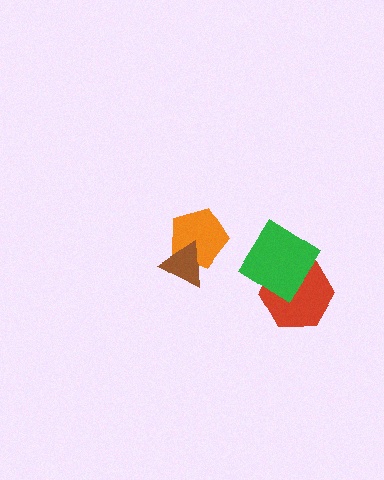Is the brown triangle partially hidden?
No, no other shape covers it.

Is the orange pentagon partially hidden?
Yes, it is partially covered by another shape.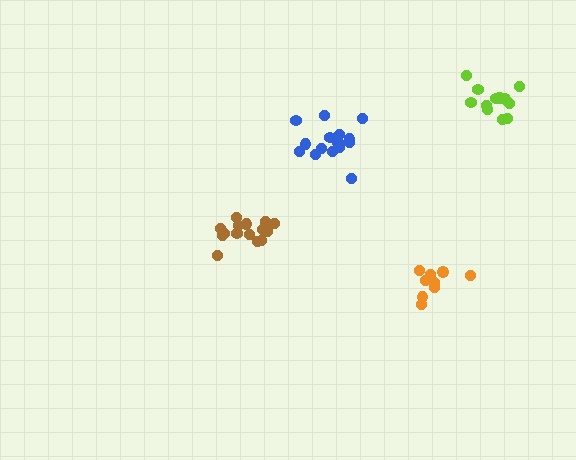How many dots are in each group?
Group 1: 9 dots, Group 2: 13 dots, Group 3: 15 dots, Group 4: 15 dots (52 total).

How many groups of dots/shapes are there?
There are 4 groups.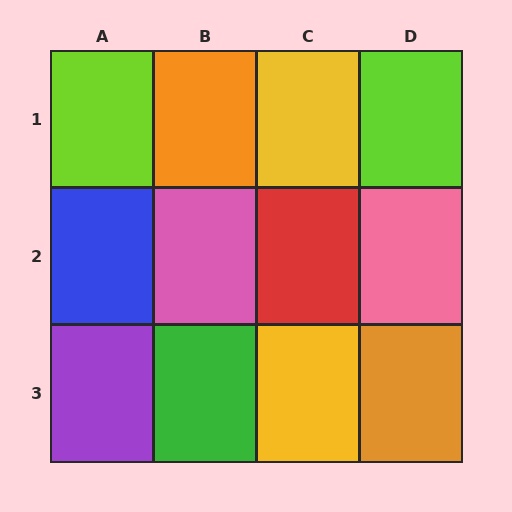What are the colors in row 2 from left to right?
Blue, pink, red, pink.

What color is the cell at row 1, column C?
Yellow.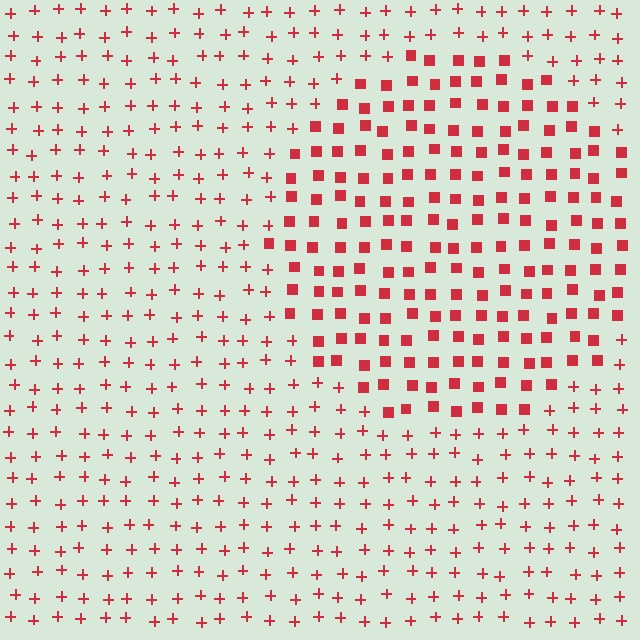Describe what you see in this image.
The image is filled with small red elements arranged in a uniform grid. A circle-shaped region contains squares, while the surrounding area contains plus signs. The boundary is defined purely by the change in element shape.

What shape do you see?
I see a circle.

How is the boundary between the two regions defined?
The boundary is defined by a change in element shape: squares inside vs. plus signs outside. All elements share the same color and spacing.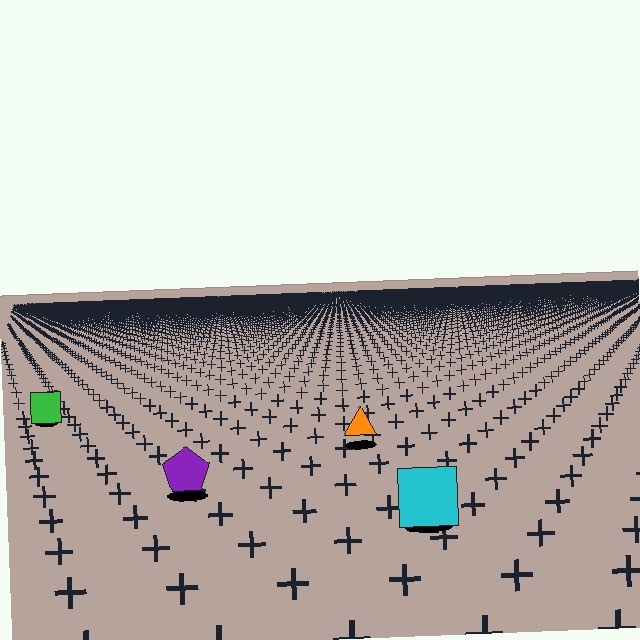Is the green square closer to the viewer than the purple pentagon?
No. The purple pentagon is closer — you can tell from the texture gradient: the ground texture is coarser near it.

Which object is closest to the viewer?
The cyan square is closest. The texture marks near it are larger and more spread out.